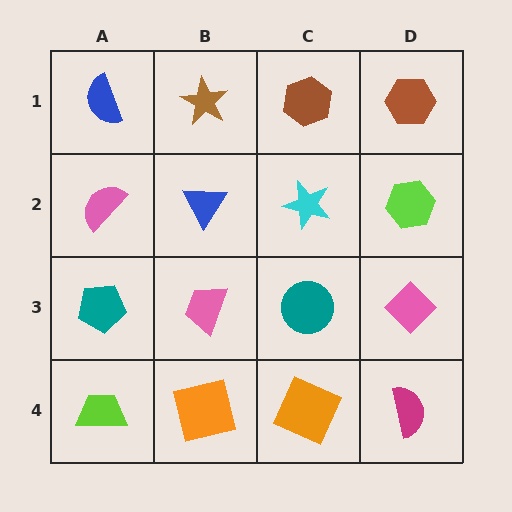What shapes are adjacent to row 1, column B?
A blue triangle (row 2, column B), a blue semicircle (row 1, column A), a brown hexagon (row 1, column C).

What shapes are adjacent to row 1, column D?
A lime hexagon (row 2, column D), a brown hexagon (row 1, column C).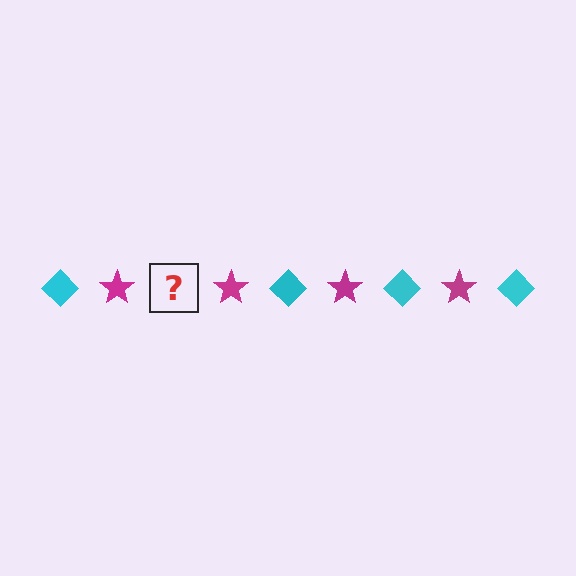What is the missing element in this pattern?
The missing element is a cyan diamond.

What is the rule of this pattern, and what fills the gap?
The rule is that the pattern alternates between cyan diamond and magenta star. The gap should be filled with a cyan diamond.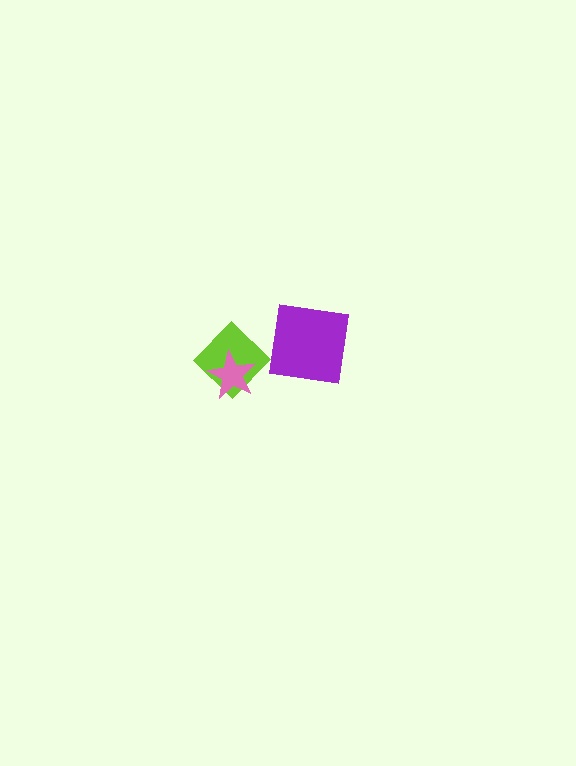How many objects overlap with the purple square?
0 objects overlap with the purple square.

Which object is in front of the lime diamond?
The pink star is in front of the lime diamond.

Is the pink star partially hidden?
No, no other shape covers it.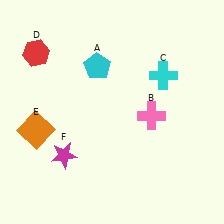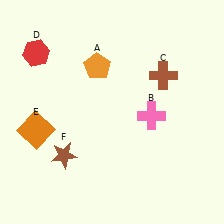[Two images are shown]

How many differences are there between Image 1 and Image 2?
There are 3 differences between the two images.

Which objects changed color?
A changed from cyan to orange. C changed from cyan to brown. F changed from magenta to brown.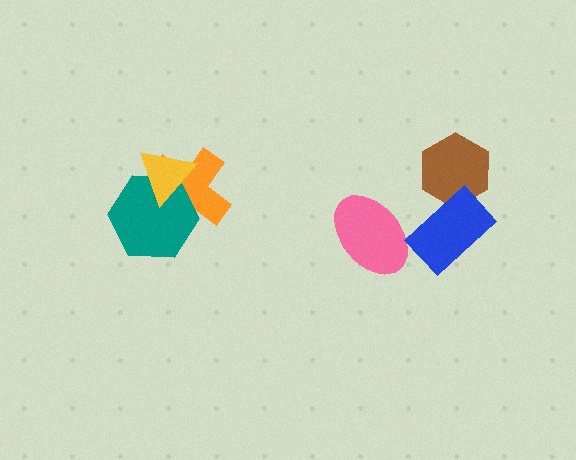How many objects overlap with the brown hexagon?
1 object overlaps with the brown hexagon.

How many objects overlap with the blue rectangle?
1 object overlaps with the blue rectangle.